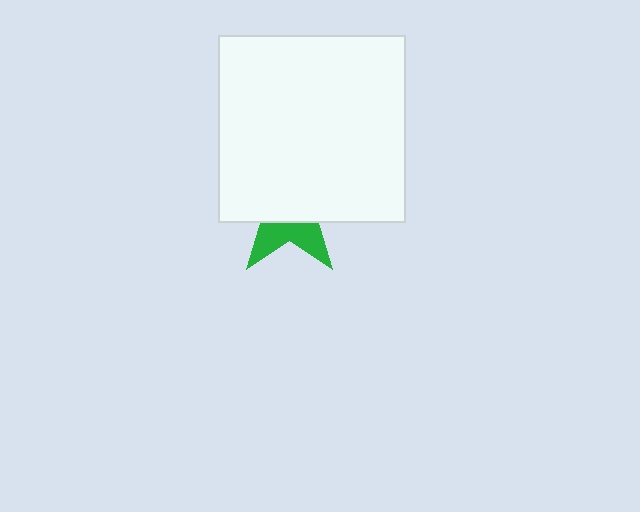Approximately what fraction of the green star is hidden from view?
Roughly 67% of the green star is hidden behind the white square.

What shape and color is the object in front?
The object in front is a white square.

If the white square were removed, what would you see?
You would see the complete green star.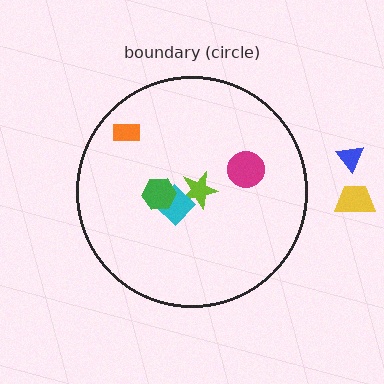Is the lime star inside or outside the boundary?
Inside.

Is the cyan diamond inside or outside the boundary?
Inside.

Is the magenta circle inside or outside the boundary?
Inside.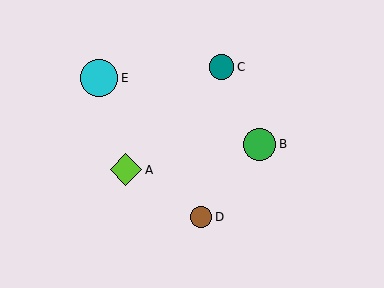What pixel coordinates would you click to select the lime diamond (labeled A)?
Click at (126, 170) to select the lime diamond A.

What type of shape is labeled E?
Shape E is a cyan circle.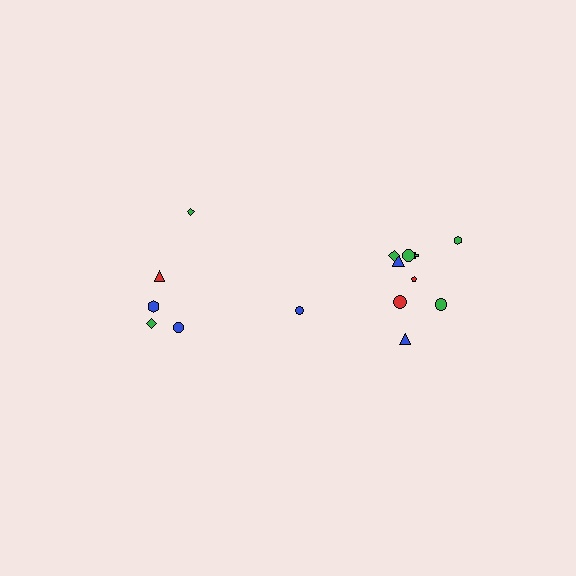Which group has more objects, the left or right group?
The right group.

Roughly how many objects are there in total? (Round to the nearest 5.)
Roughly 15 objects in total.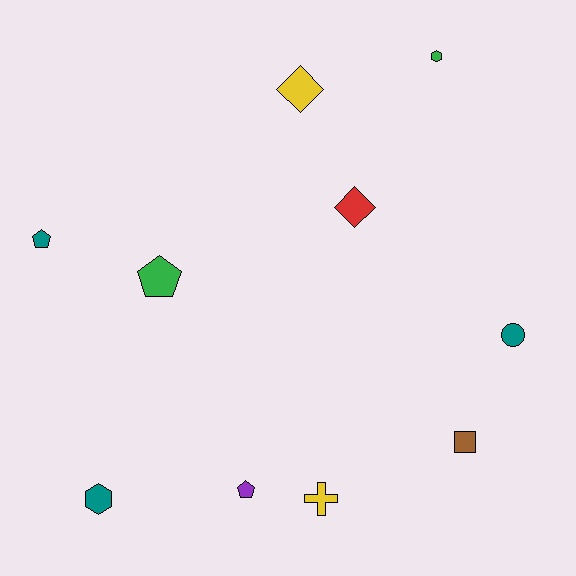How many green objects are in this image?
There are 2 green objects.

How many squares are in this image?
There is 1 square.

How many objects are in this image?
There are 10 objects.